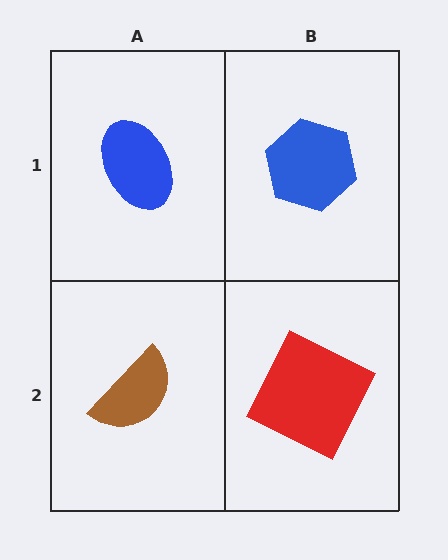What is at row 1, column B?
A blue hexagon.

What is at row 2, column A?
A brown semicircle.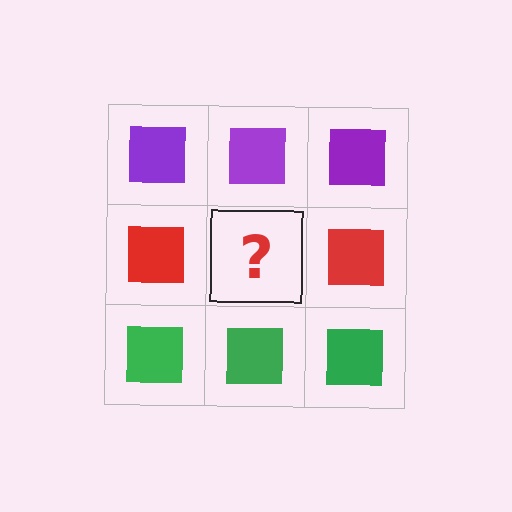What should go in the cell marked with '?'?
The missing cell should contain a red square.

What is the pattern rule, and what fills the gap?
The rule is that each row has a consistent color. The gap should be filled with a red square.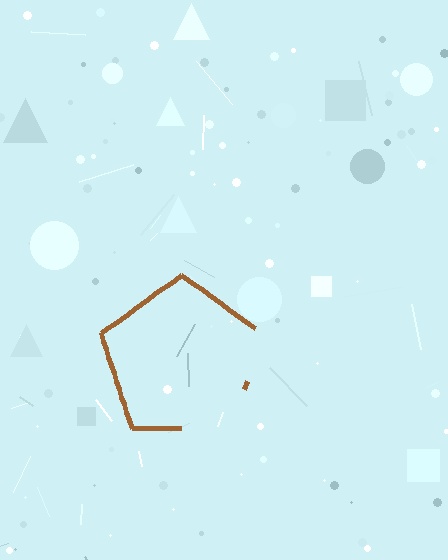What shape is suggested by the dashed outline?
The dashed outline suggests a pentagon.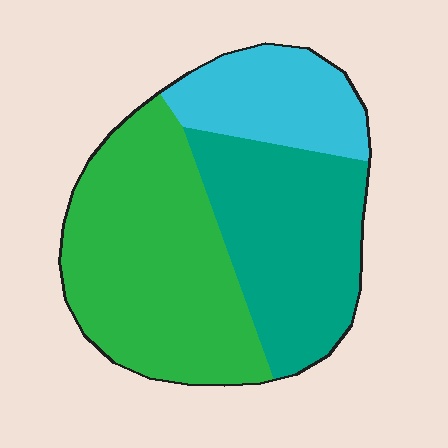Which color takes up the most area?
Green, at roughly 45%.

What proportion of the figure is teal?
Teal takes up about one third (1/3) of the figure.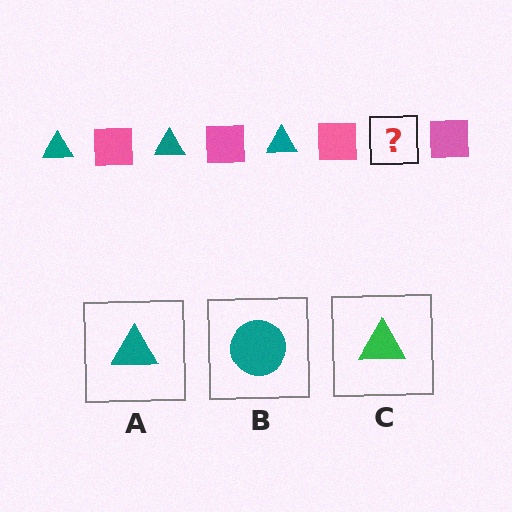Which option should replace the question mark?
Option A.